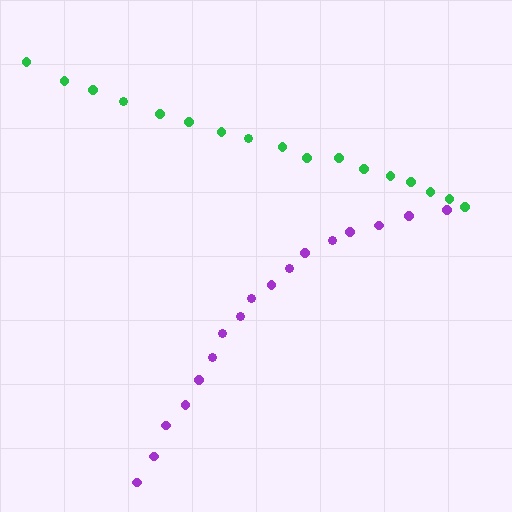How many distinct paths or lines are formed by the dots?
There are 2 distinct paths.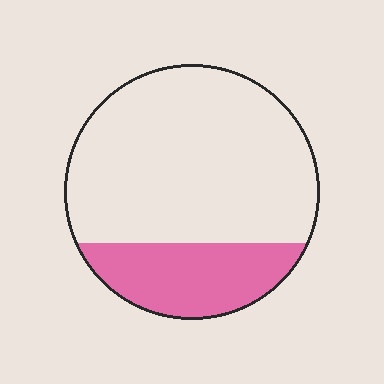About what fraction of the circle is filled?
About one quarter (1/4).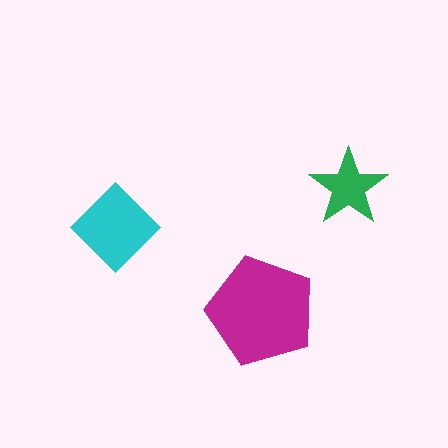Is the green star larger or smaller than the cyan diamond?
Smaller.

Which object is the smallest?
The green star.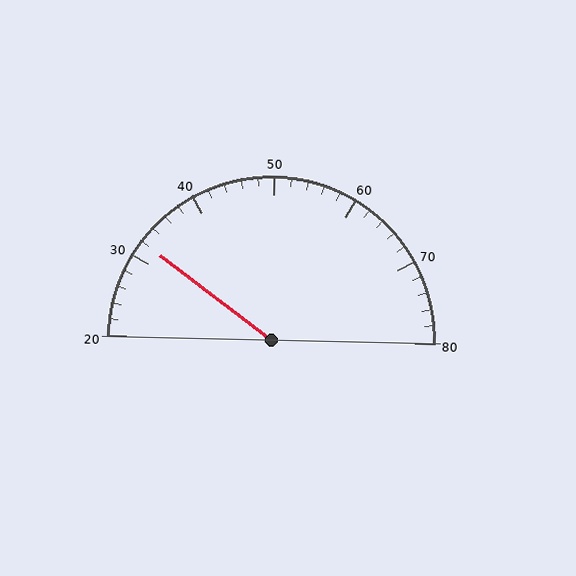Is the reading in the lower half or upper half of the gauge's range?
The reading is in the lower half of the range (20 to 80).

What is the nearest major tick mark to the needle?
The nearest major tick mark is 30.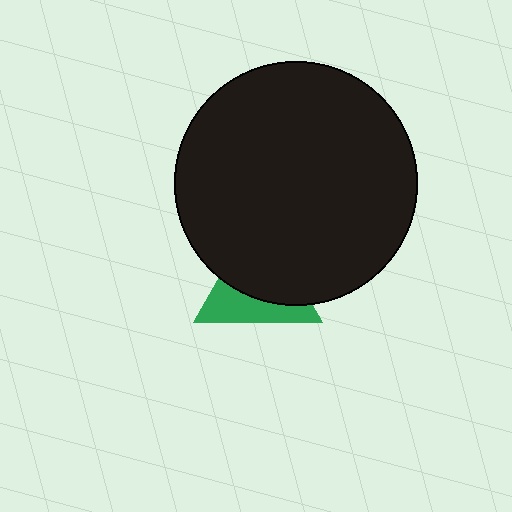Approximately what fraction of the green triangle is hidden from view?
Roughly 59% of the green triangle is hidden behind the black circle.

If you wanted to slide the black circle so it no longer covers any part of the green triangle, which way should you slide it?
Slide it up — that is the most direct way to separate the two shapes.